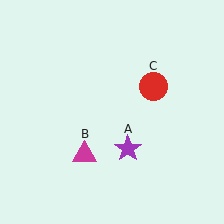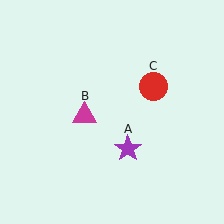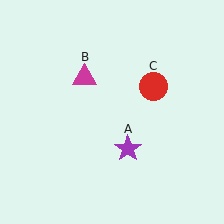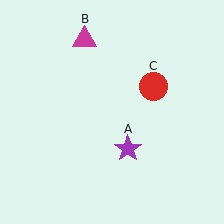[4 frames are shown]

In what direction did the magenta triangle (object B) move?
The magenta triangle (object B) moved up.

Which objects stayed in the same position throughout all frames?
Purple star (object A) and red circle (object C) remained stationary.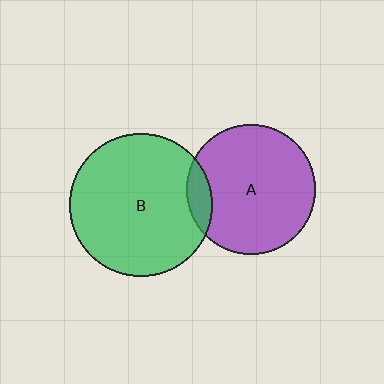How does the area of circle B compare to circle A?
Approximately 1.2 times.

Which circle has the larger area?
Circle B (green).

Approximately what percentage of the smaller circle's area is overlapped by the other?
Approximately 10%.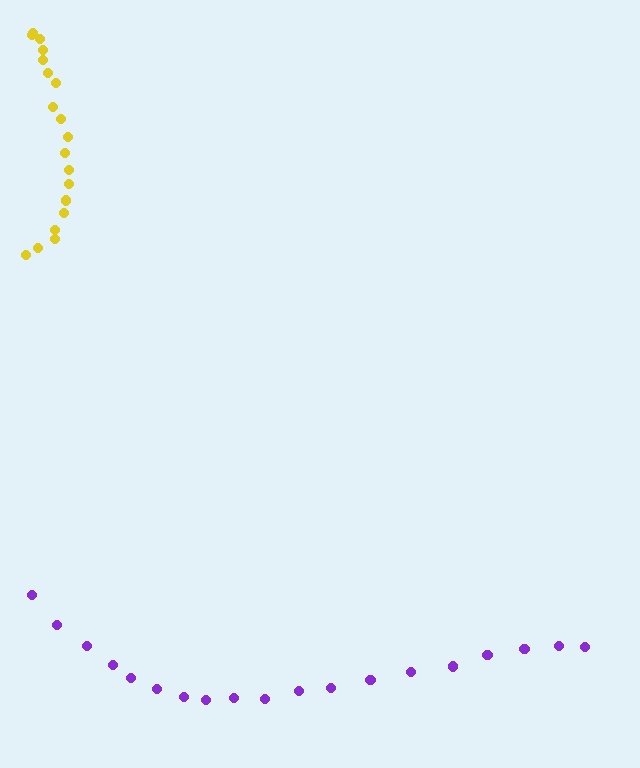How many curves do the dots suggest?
There are 2 distinct paths.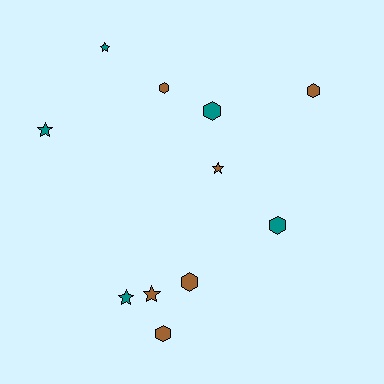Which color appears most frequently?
Brown, with 6 objects.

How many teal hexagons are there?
There are 2 teal hexagons.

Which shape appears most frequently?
Hexagon, with 6 objects.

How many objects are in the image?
There are 11 objects.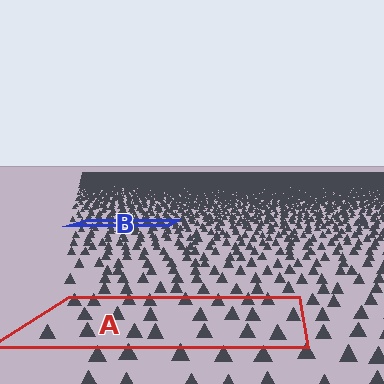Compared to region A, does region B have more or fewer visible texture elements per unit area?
Region B has more texture elements per unit area — they are packed more densely because it is farther away.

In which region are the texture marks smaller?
The texture marks are smaller in region B, because it is farther away.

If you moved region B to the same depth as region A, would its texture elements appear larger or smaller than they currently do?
They would appear larger. At a closer depth, the same texture elements are projected at a bigger on-screen size.